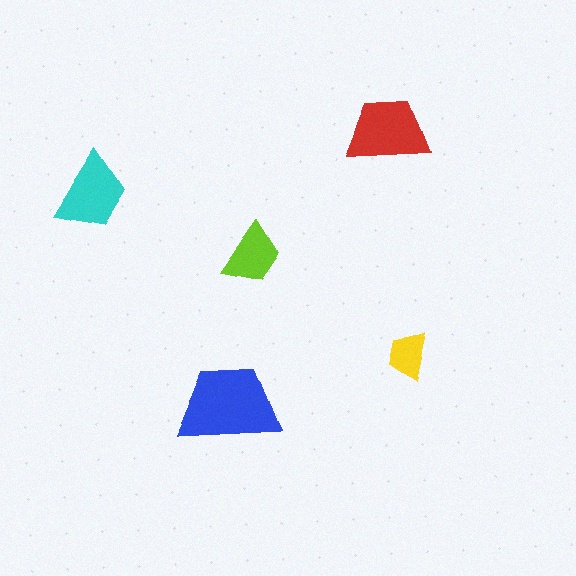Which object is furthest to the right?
The yellow trapezoid is rightmost.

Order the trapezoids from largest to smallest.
the blue one, the red one, the cyan one, the lime one, the yellow one.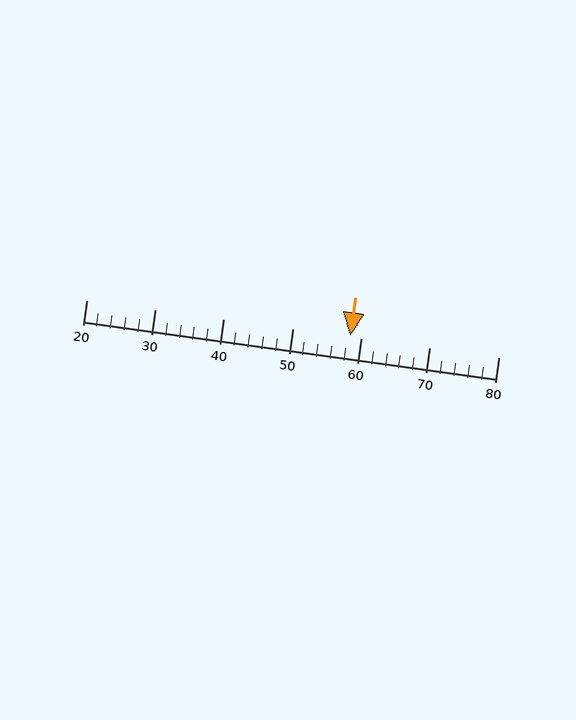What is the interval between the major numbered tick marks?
The major tick marks are spaced 10 units apart.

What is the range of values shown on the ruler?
The ruler shows values from 20 to 80.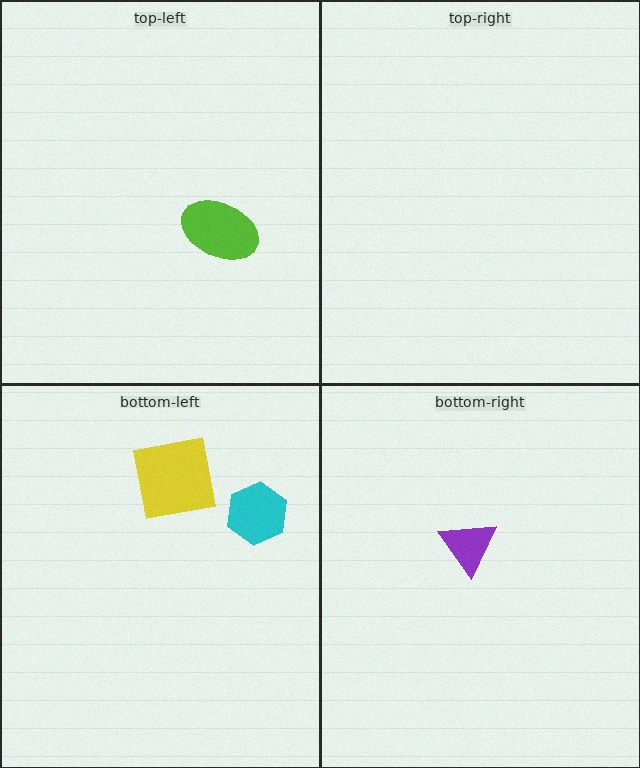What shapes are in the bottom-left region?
The yellow square, the cyan hexagon.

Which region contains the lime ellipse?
The top-left region.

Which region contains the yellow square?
The bottom-left region.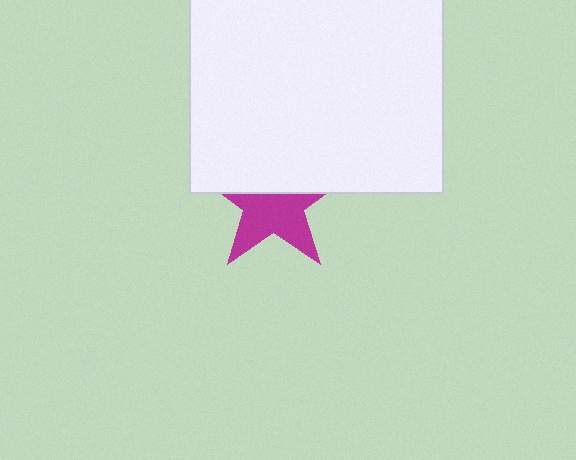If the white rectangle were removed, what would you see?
You would see the complete magenta star.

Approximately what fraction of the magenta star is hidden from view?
Roughly 45% of the magenta star is hidden behind the white rectangle.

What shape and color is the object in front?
The object in front is a white rectangle.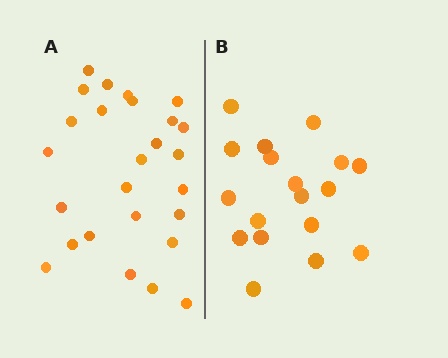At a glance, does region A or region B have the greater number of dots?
Region A (the left region) has more dots.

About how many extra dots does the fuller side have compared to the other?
Region A has roughly 8 or so more dots than region B.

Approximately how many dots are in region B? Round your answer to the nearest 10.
About 20 dots. (The exact count is 18, which rounds to 20.)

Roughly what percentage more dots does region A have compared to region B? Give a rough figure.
About 45% more.